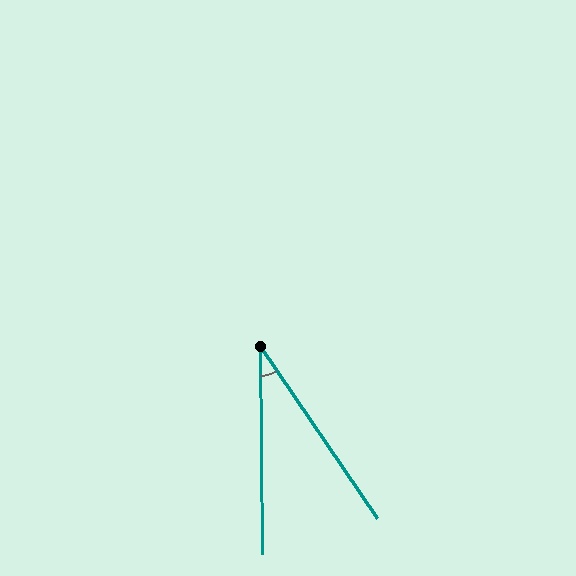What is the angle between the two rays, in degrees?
Approximately 34 degrees.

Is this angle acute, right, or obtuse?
It is acute.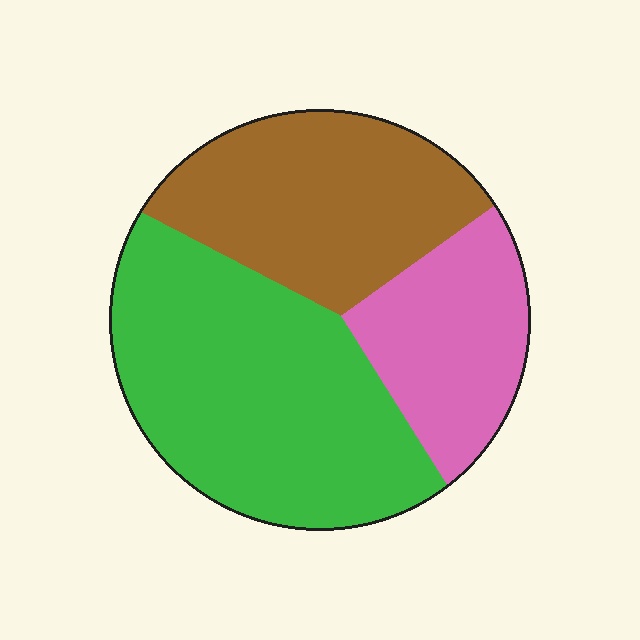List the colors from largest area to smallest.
From largest to smallest: green, brown, pink.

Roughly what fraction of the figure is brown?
Brown takes up about one third (1/3) of the figure.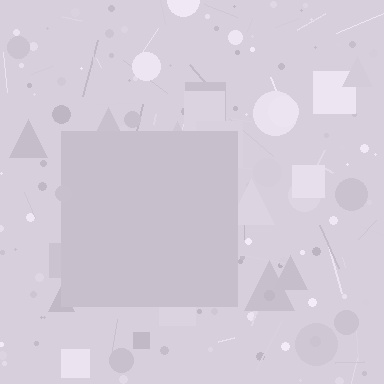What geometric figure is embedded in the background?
A square is embedded in the background.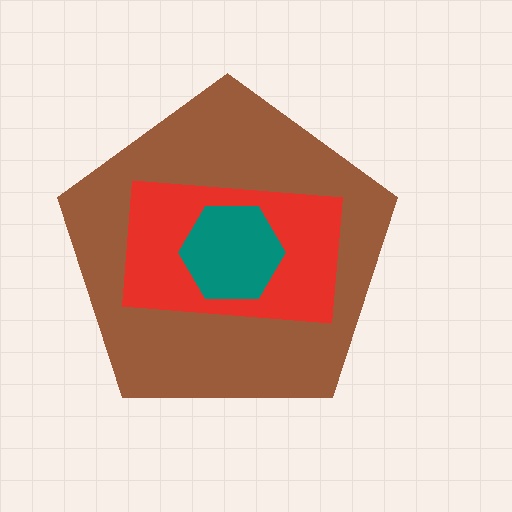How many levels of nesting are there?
3.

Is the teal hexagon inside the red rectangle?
Yes.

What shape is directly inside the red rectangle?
The teal hexagon.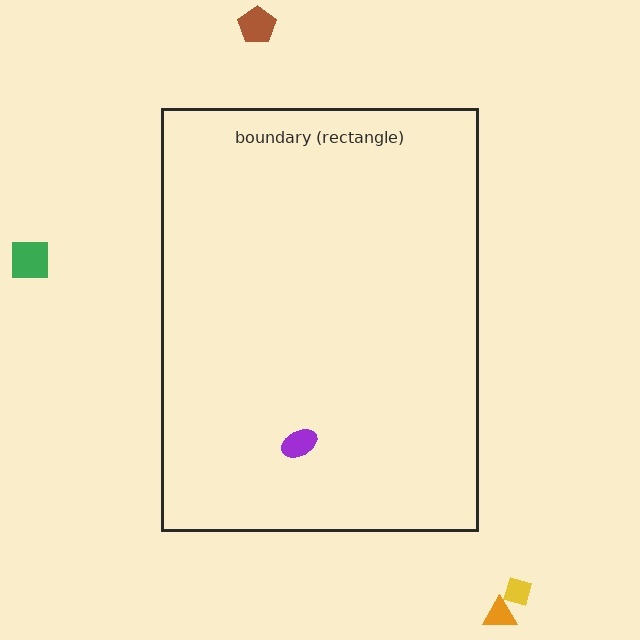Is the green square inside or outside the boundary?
Outside.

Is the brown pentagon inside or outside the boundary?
Outside.